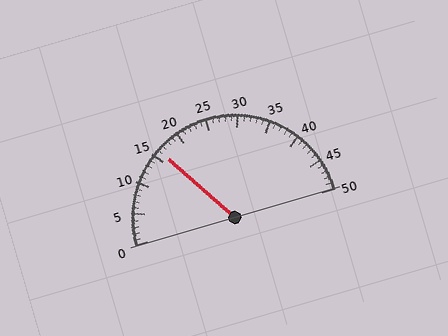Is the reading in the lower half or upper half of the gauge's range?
The reading is in the lower half of the range (0 to 50).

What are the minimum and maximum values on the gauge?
The gauge ranges from 0 to 50.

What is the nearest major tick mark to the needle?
The nearest major tick mark is 15.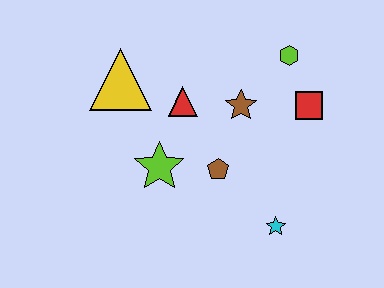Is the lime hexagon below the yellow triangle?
No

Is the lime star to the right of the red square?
No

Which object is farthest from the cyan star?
The yellow triangle is farthest from the cyan star.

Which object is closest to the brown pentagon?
The lime star is closest to the brown pentagon.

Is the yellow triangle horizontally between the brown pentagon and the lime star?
No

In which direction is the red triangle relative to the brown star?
The red triangle is to the left of the brown star.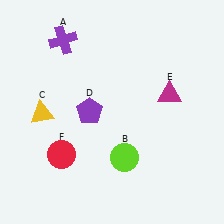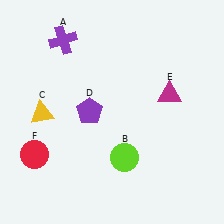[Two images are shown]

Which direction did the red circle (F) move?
The red circle (F) moved left.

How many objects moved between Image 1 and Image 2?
1 object moved between the two images.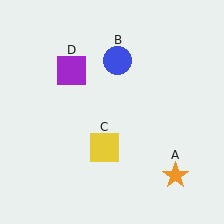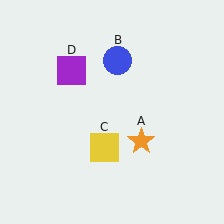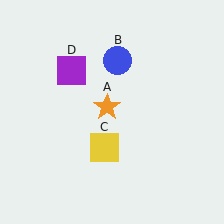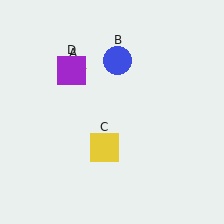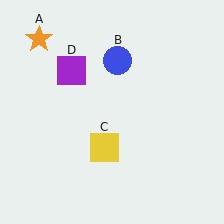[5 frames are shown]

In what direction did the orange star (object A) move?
The orange star (object A) moved up and to the left.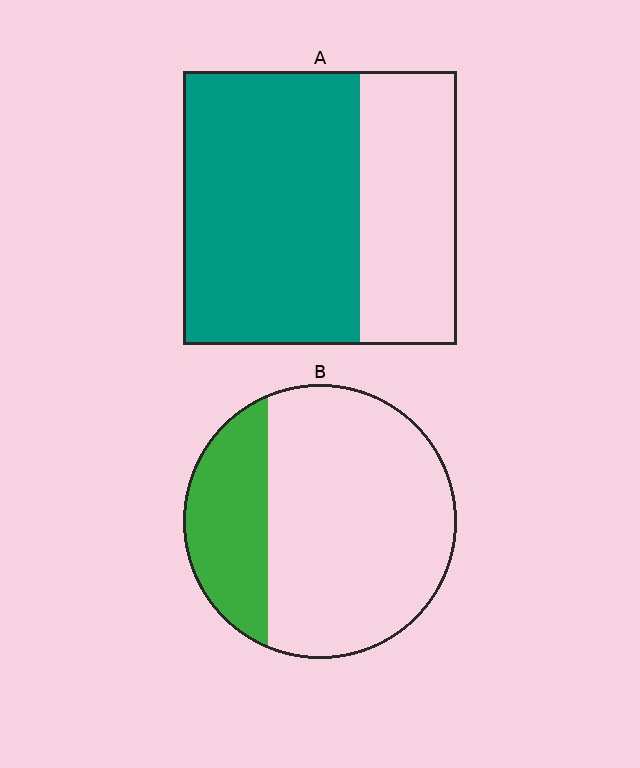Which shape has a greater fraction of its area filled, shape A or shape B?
Shape A.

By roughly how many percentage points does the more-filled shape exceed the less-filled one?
By roughly 40 percentage points (A over B).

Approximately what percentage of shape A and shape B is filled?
A is approximately 65% and B is approximately 25%.